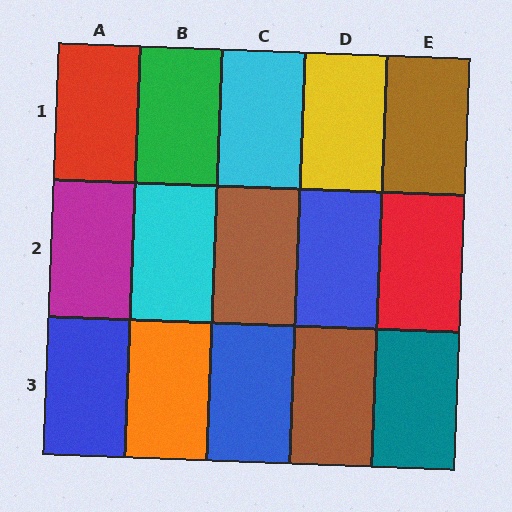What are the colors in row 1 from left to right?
Red, green, cyan, yellow, brown.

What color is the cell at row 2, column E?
Red.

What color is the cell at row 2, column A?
Magenta.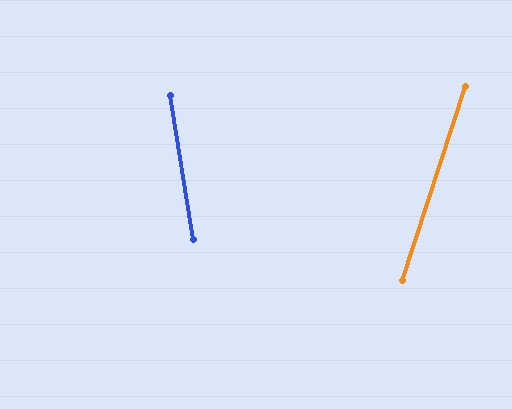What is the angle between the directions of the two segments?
Approximately 27 degrees.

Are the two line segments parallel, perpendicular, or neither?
Neither parallel nor perpendicular — they differ by about 27°.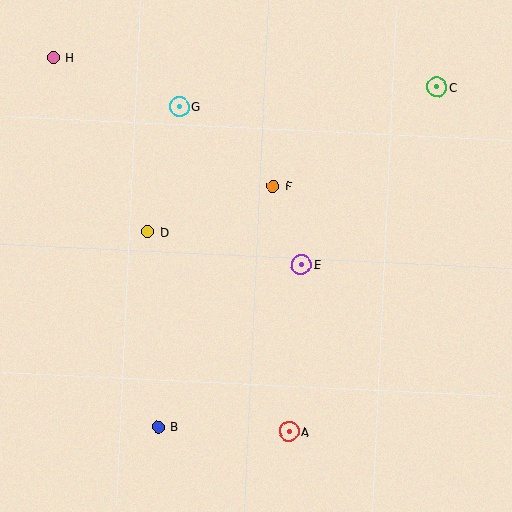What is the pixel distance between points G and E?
The distance between G and E is 200 pixels.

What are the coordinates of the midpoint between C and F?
The midpoint between C and F is at (355, 136).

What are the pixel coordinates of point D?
Point D is at (148, 232).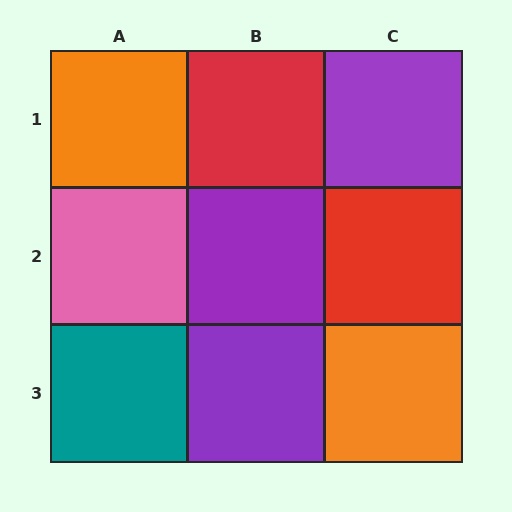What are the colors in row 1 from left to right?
Orange, red, purple.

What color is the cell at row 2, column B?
Purple.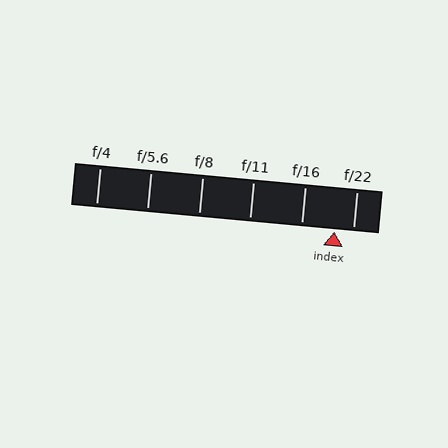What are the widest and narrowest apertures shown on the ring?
The widest aperture shown is f/4 and the narrowest is f/22.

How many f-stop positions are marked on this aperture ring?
There are 6 f-stop positions marked.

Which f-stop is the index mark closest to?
The index mark is closest to f/22.